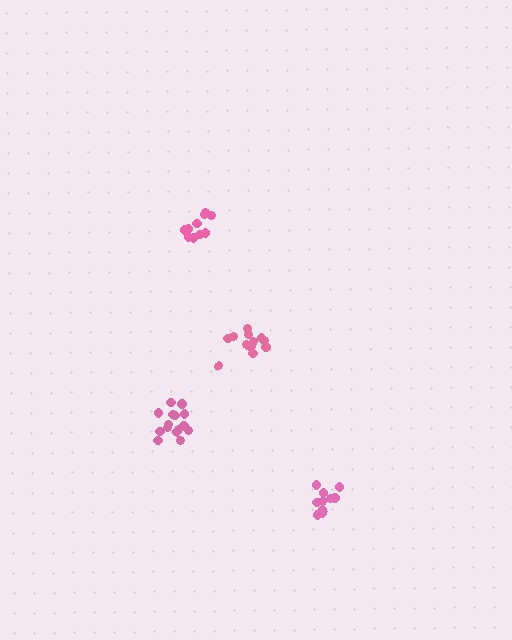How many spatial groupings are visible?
There are 4 spatial groupings.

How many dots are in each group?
Group 1: 13 dots, Group 2: 15 dots, Group 3: 10 dots, Group 4: 11 dots (49 total).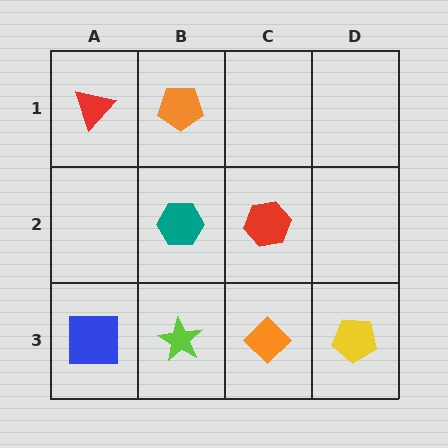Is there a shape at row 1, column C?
No, that cell is empty.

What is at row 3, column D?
A yellow pentagon.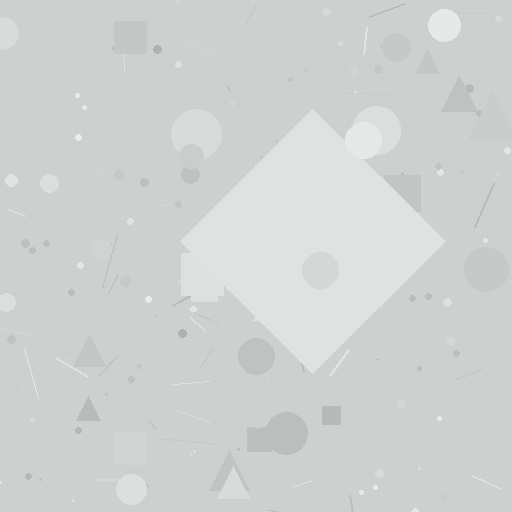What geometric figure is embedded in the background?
A diamond is embedded in the background.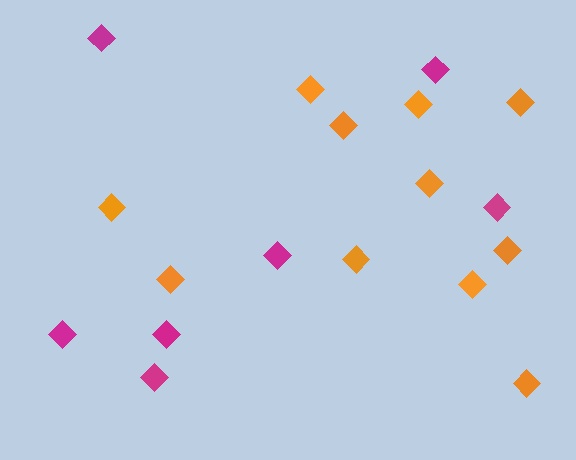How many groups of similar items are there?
There are 2 groups: one group of orange diamonds (11) and one group of magenta diamonds (7).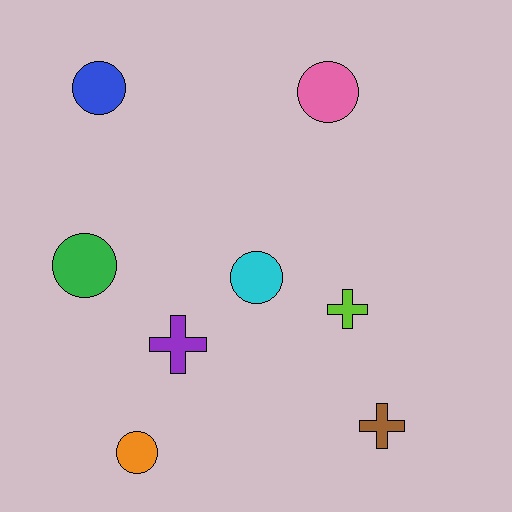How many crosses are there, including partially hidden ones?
There are 3 crosses.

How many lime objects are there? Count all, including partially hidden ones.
There is 1 lime object.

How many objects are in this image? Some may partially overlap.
There are 8 objects.